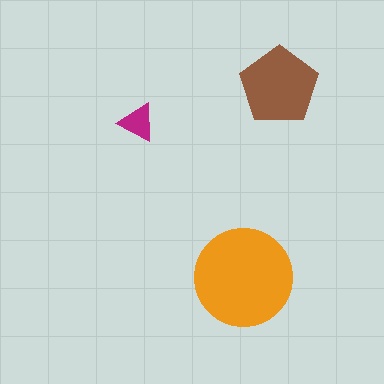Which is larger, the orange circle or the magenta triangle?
The orange circle.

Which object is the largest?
The orange circle.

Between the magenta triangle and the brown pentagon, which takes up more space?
The brown pentagon.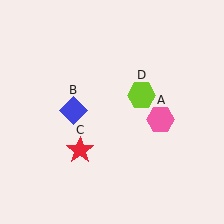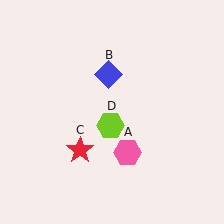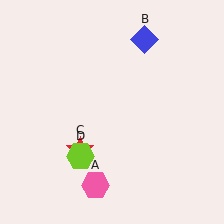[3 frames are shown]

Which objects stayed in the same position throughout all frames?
Red star (object C) remained stationary.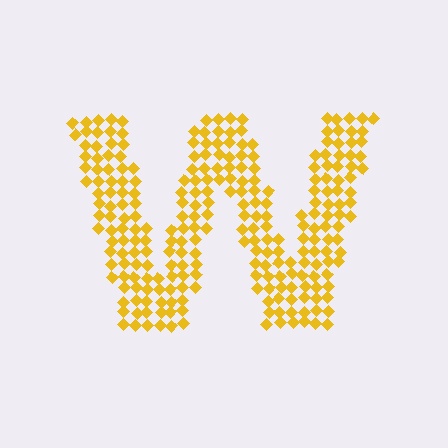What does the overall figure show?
The overall figure shows the letter W.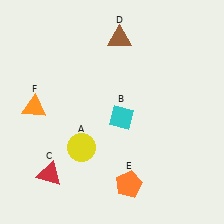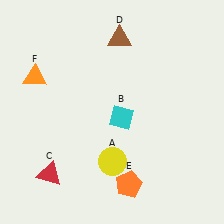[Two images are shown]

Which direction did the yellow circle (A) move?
The yellow circle (A) moved right.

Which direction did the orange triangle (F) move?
The orange triangle (F) moved up.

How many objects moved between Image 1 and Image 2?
2 objects moved between the two images.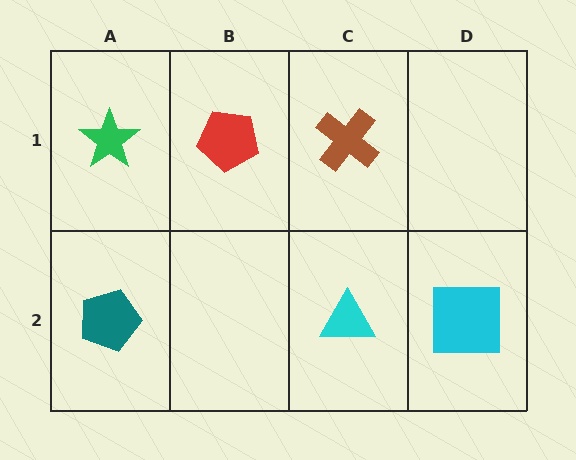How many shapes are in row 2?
3 shapes.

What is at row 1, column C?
A brown cross.